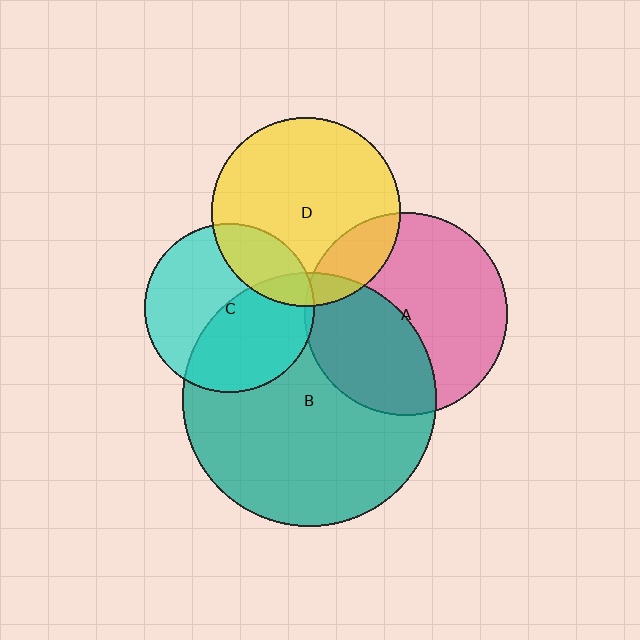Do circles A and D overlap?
Yes.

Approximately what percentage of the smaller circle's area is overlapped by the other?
Approximately 15%.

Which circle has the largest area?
Circle B (teal).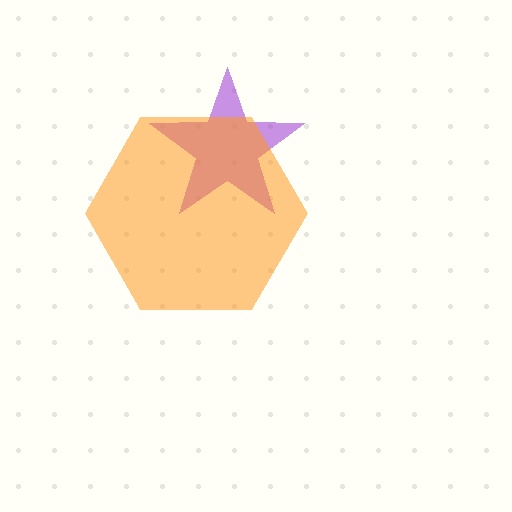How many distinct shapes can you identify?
There are 2 distinct shapes: a purple star, an orange hexagon.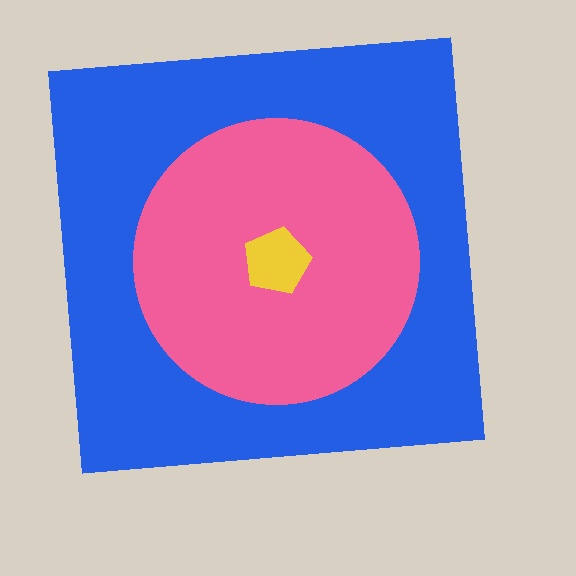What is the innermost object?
The yellow pentagon.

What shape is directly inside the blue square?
The pink circle.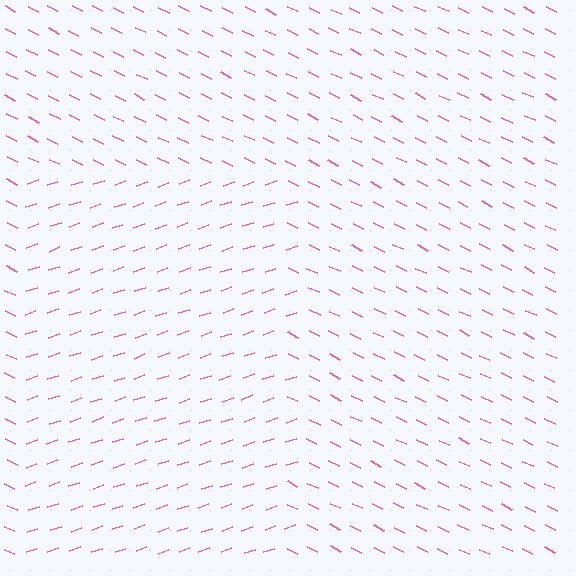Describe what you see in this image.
The image is filled with small pink line segments. A rectangle region in the image has lines oriented differently from the surrounding lines, creating a visible texture boundary.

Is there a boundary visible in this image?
Yes, there is a texture boundary formed by a change in line orientation.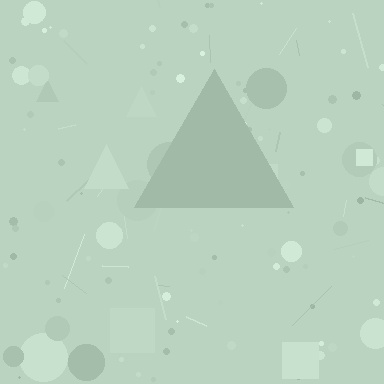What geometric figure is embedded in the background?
A triangle is embedded in the background.